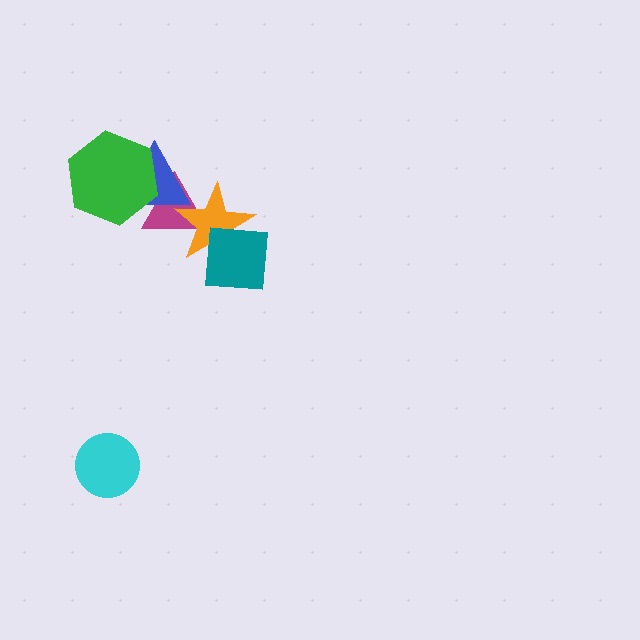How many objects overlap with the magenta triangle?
3 objects overlap with the magenta triangle.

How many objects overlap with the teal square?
1 object overlaps with the teal square.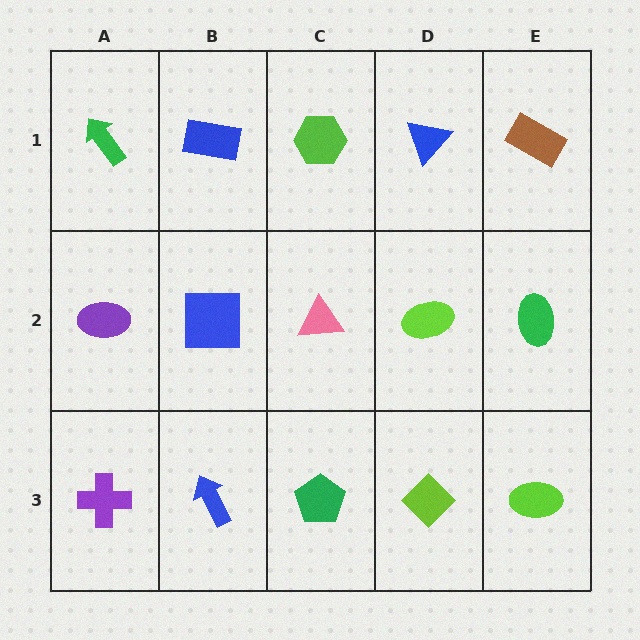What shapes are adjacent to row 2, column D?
A blue triangle (row 1, column D), a lime diamond (row 3, column D), a pink triangle (row 2, column C), a green ellipse (row 2, column E).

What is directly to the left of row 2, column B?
A purple ellipse.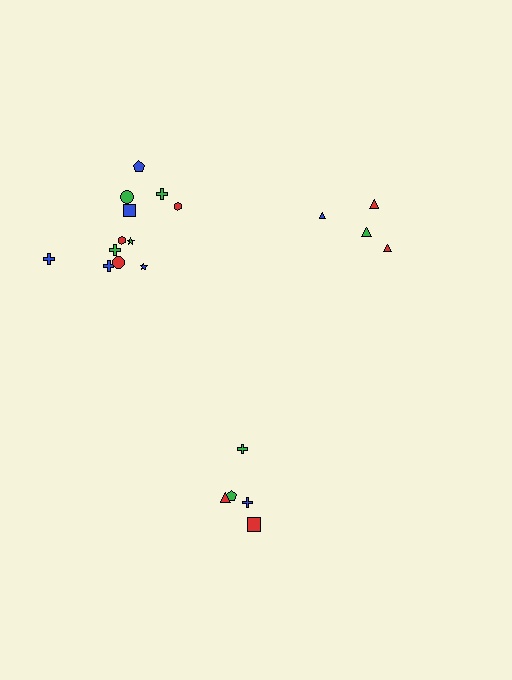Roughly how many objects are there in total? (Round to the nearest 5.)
Roughly 20 objects in total.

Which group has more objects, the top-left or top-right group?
The top-left group.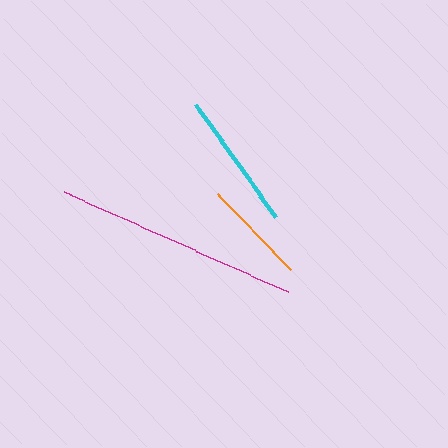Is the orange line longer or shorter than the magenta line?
The magenta line is longer than the orange line.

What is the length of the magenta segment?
The magenta segment is approximately 246 pixels long.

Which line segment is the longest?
The magenta line is the longest at approximately 246 pixels.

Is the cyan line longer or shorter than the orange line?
The cyan line is longer than the orange line.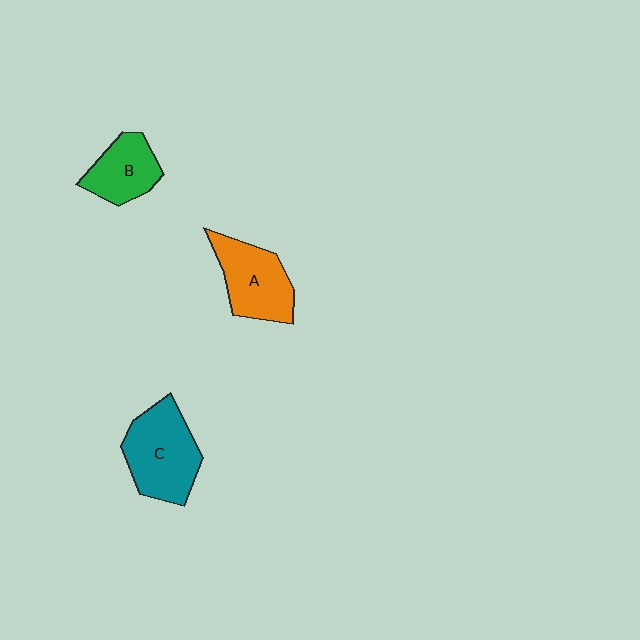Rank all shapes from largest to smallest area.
From largest to smallest: C (teal), A (orange), B (green).